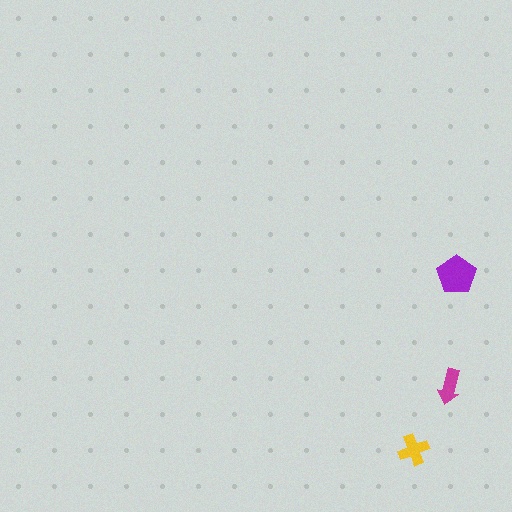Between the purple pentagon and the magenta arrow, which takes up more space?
The purple pentagon.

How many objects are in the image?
There are 3 objects in the image.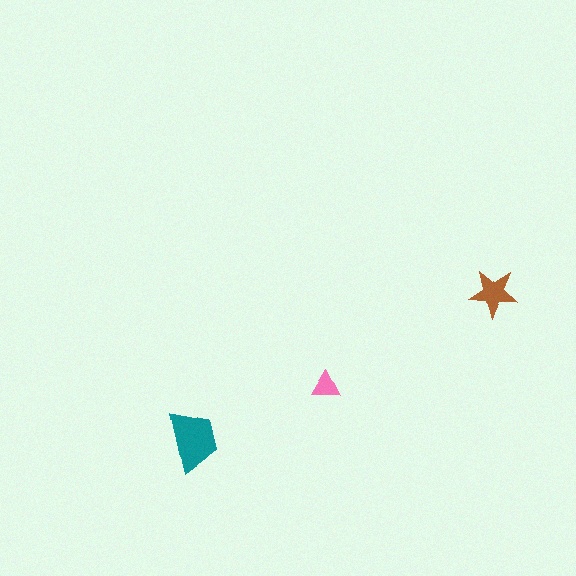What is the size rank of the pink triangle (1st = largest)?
3rd.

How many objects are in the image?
There are 3 objects in the image.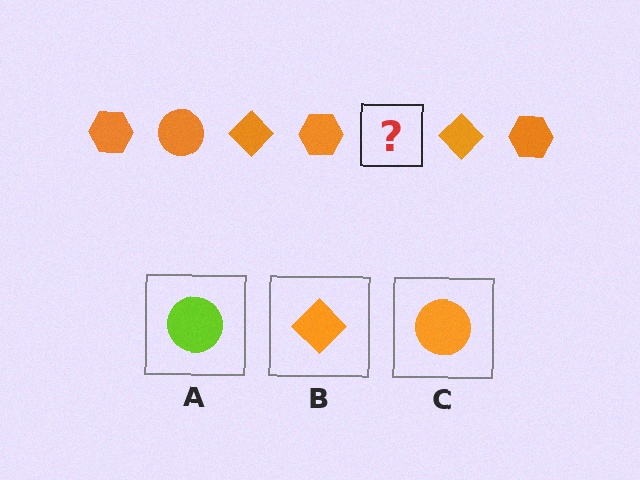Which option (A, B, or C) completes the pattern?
C.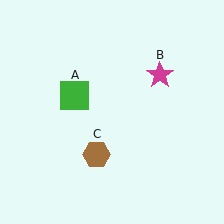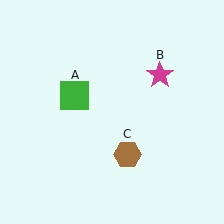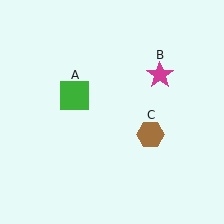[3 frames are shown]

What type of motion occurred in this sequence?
The brown hexagon (object C) rotated counterclockwise around the center of the scene.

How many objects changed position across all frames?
1 object changed position: brown hexagon (object C).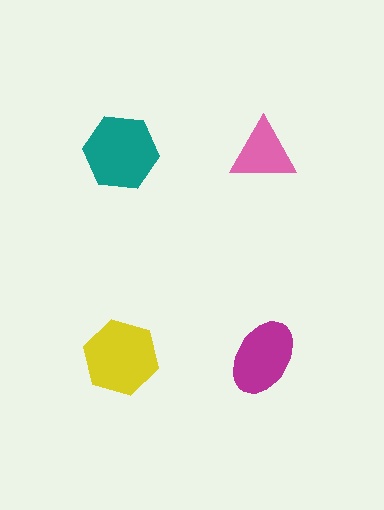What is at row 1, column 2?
A pink triangle.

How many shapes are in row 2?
2 shapes.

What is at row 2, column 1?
A yellow hexagon.